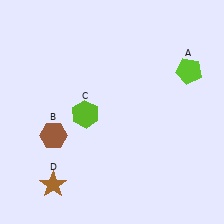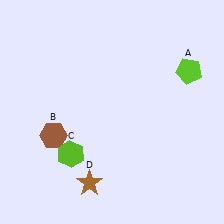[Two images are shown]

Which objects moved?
The objects that moved are: the lime hexagon (C), the brown star (D).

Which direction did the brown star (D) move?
The brown star (D) moved right.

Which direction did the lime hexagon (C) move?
The lime hexagon (C) moved down.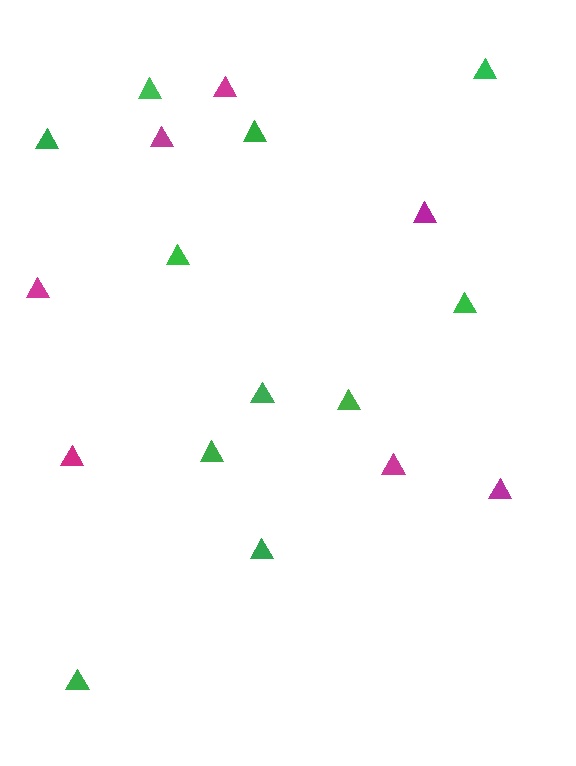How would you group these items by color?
There are 2 groups: one group of magenta triangles (7) and one group of green triangles (11).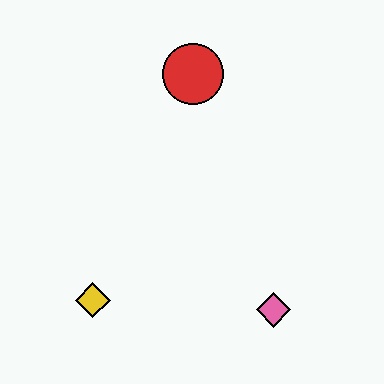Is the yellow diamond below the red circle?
Yes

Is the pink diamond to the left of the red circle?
No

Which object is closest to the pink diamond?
The yellow diamond is closest to the pink diamond.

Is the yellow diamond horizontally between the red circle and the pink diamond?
No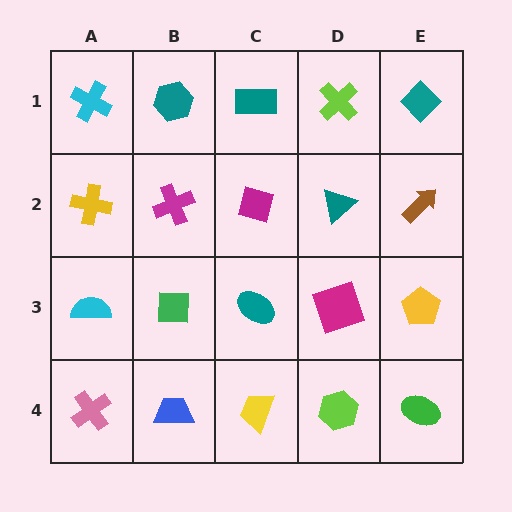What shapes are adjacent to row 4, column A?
A cyan semicircle (row 3, column A), a blue trapezoid (row 4, column B).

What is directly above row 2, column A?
A cyan cross.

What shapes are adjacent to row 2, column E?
A teal diamond (row 1, column E), a yellow pentagon (row 3, column E), a teal triangle (row 2, column D).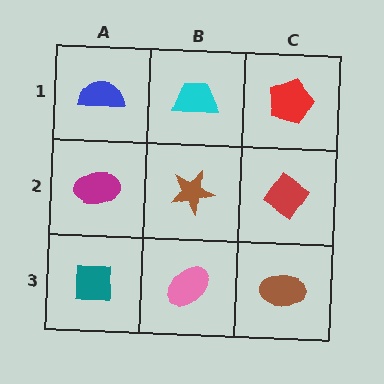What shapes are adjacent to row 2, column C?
A red pentagon (row 1, column C), a brown ellipse (row 3, column C), a brown star (row 2, column B).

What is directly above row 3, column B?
A brown star.